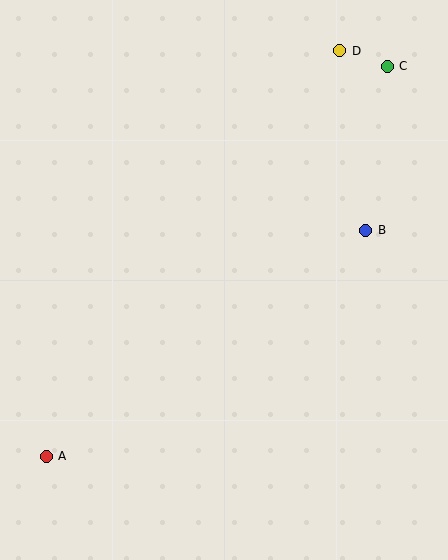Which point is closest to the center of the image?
Point B at (366, 230) is closest to the center.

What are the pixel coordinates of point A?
Point A is at (46, 456).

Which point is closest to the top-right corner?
Point C is closest to the top-right corner.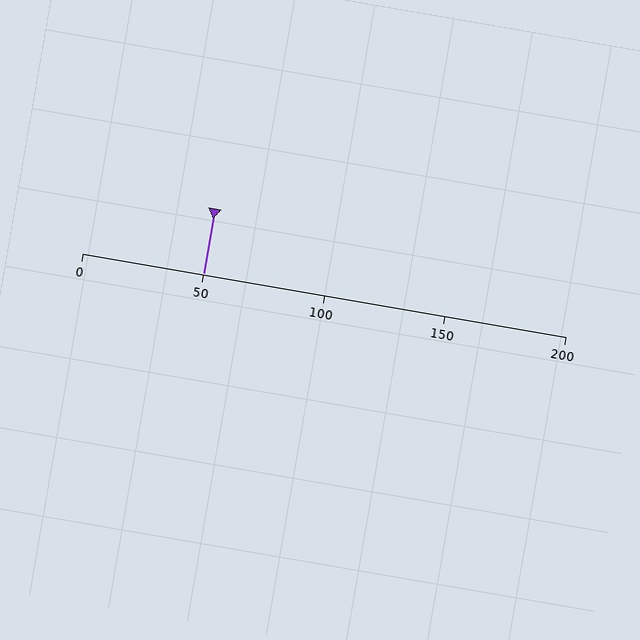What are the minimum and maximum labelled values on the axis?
The axis runs from 0 to 200.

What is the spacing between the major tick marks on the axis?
The major ticks are spaced 50 apart.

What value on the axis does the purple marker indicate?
The marker indicates approximately 50.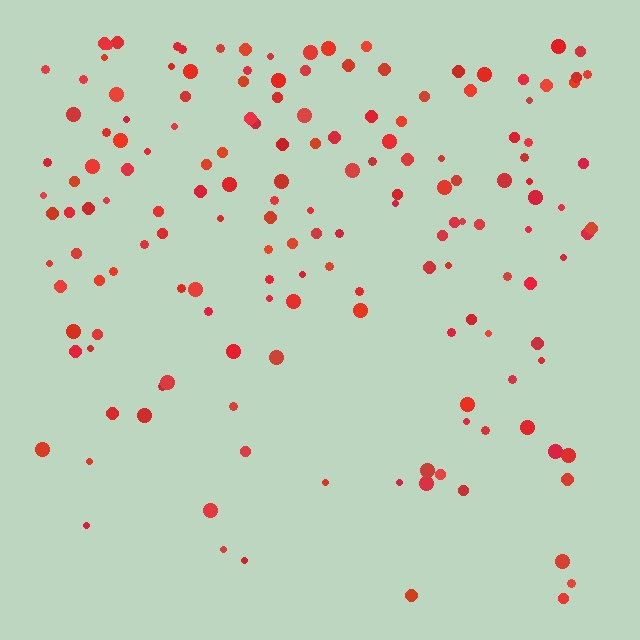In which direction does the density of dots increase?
From bottom to top, with the top side densest.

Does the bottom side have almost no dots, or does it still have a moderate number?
Still a moderate number, just noticeably fewer than the top.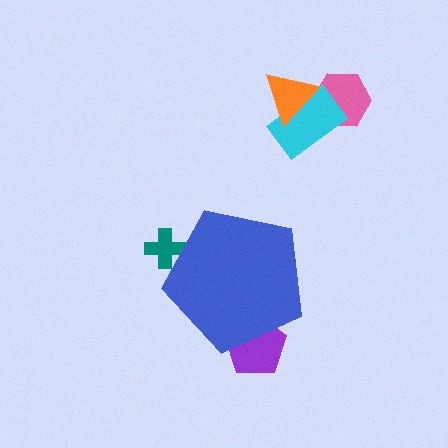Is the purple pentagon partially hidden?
Yes, the purple pentagon is partially hidden behind the blue pentagon.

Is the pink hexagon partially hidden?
No, the pink hexagon is fully visible.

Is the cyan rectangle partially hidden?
No, the cyan rectangle is fully visible.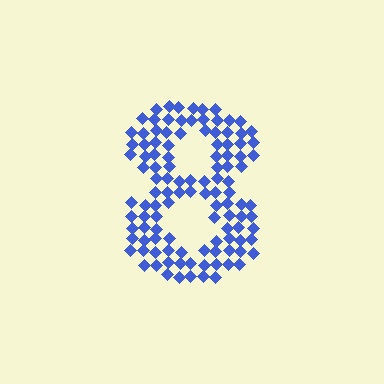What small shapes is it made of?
It is made of small diamonds.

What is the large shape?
The large shape is the digit 8.